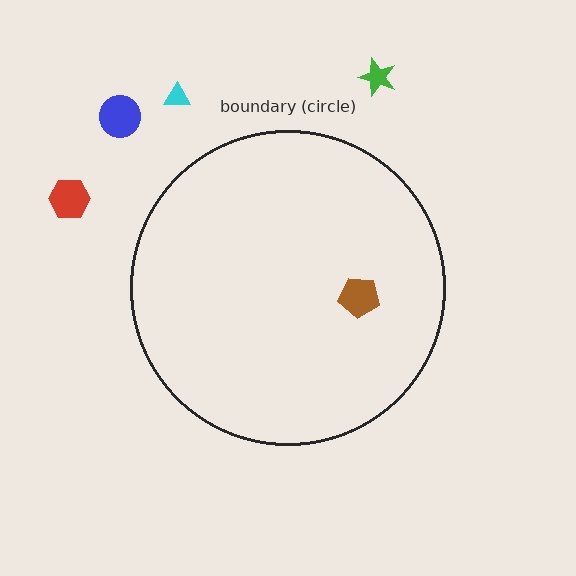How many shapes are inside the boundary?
1 inside, 4 outside.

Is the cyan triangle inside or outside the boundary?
Outside.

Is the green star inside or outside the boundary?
Outside.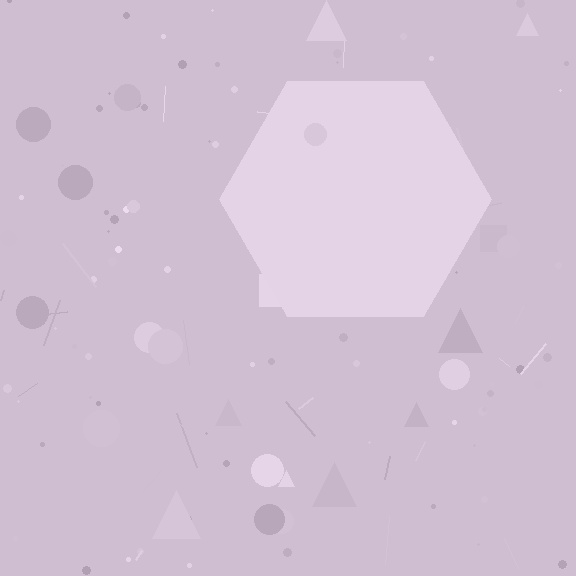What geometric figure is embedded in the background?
A hexagon is embedded in the background.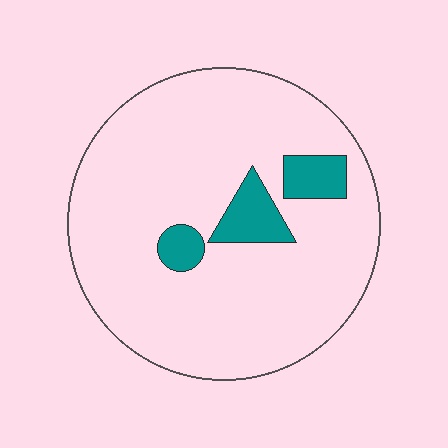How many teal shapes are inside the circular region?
3.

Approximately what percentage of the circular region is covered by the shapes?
Approximately 10%.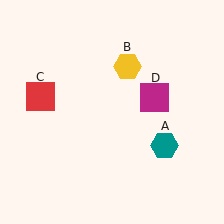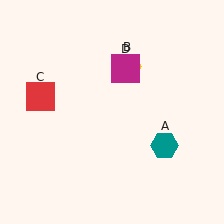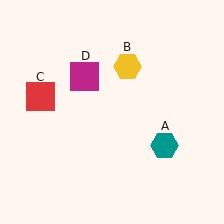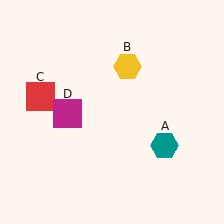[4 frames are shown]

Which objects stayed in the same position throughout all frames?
Teal hexagon (object A) and yellow hexagon (object B) and red square (object C) remained stationary.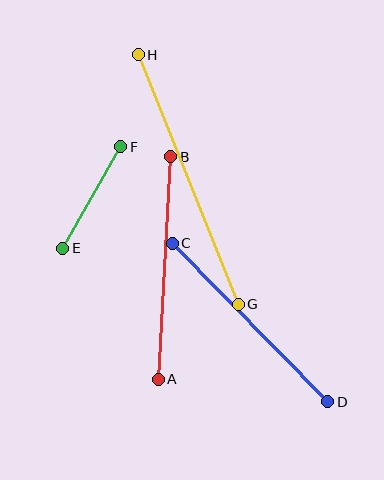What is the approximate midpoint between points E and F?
The midpoint is at approximately (92, 198) pixels.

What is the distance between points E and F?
The distance is approximately 117 pixels.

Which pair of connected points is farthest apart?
Points G and H are farthest apart.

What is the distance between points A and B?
The distance is approximately 223 pixels.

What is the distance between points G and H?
The distance is approximately 269 pixels.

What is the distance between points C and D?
The distance is approximately 222 pixels.